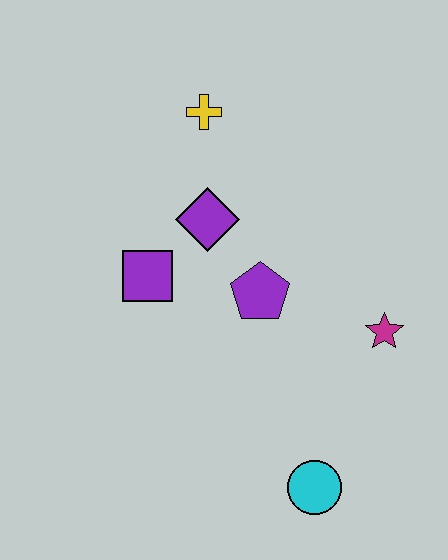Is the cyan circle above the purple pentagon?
No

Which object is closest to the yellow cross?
The purple diamond is closest to the yellow cross.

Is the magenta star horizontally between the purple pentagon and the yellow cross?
No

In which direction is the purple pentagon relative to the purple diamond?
The purple pentagon is below the purple diamond.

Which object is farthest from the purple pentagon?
The cyan circle is farthest from the purple pentagon.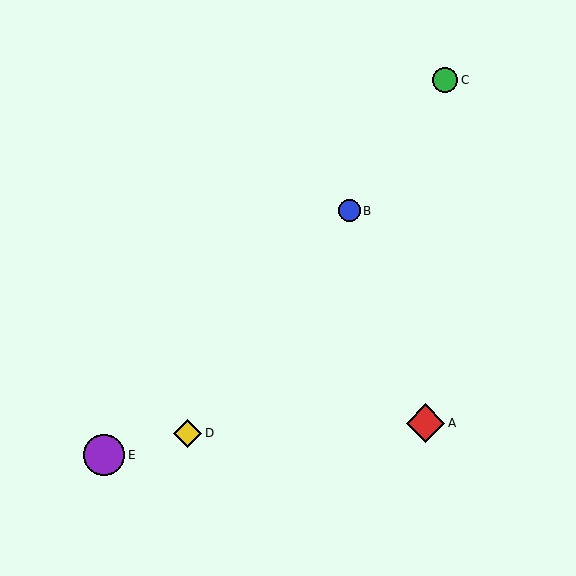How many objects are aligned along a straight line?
3 objects (B, C, D) are aligned along a straight line.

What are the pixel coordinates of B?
Object B is at (349, 211).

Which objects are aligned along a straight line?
Objects B, C, D are aligned along a straight line.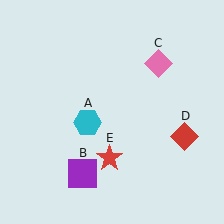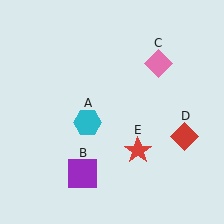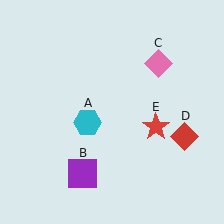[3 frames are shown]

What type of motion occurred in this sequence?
The red star (object E) rotated counterclockwise around the center of the scene.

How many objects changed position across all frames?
1 object changed position: red star (object E).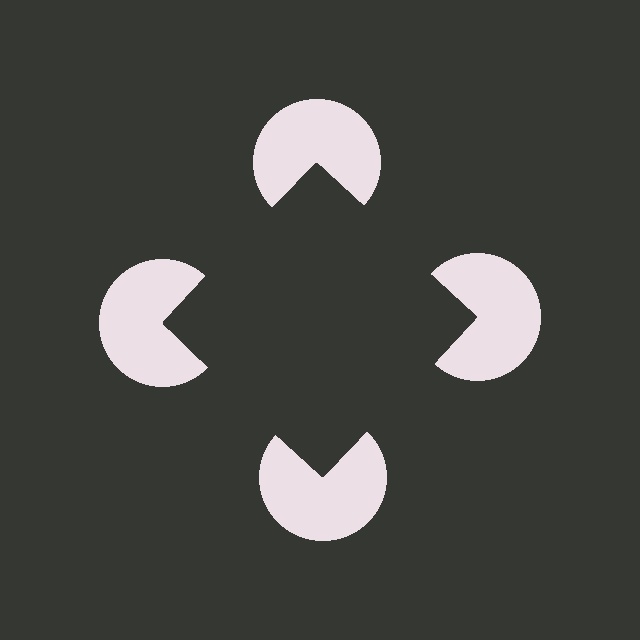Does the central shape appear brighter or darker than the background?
It typically appears slightly darker than the background, even though no actual brightness change is drawn.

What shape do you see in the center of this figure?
An illusory square — its edges are inferred from the aligned wedge cuts in the pac-man discs, not physically drawn.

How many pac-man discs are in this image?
There are 4 — one at each vertex of the illusory square.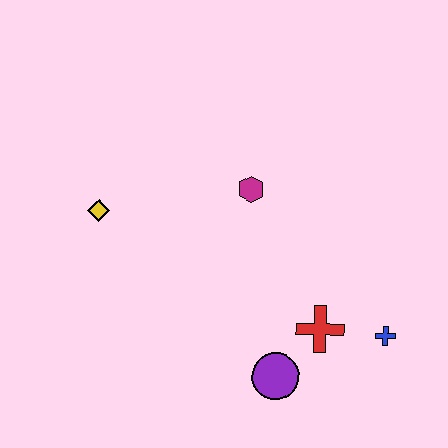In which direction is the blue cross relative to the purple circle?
The blue cross is to the right of the purple circle.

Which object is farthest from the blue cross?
The yellow diamond is farthest from the blue cross.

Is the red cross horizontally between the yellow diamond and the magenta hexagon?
No